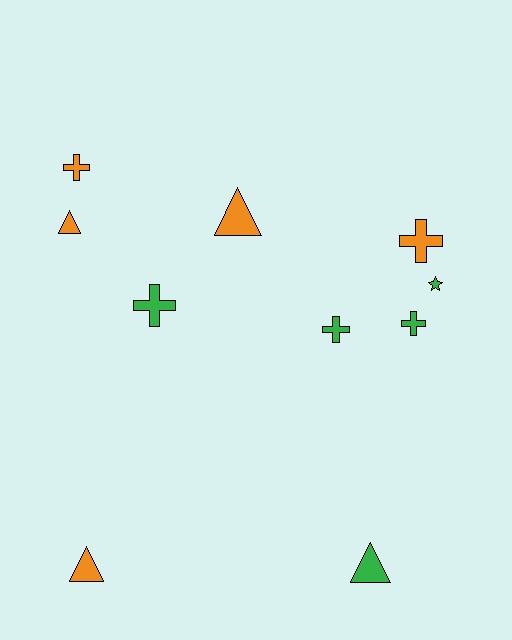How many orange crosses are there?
There are 2 orange crosses.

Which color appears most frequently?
Green, with 5 objects.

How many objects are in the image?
There are 10 objects.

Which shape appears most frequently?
Cross, with 5 objects.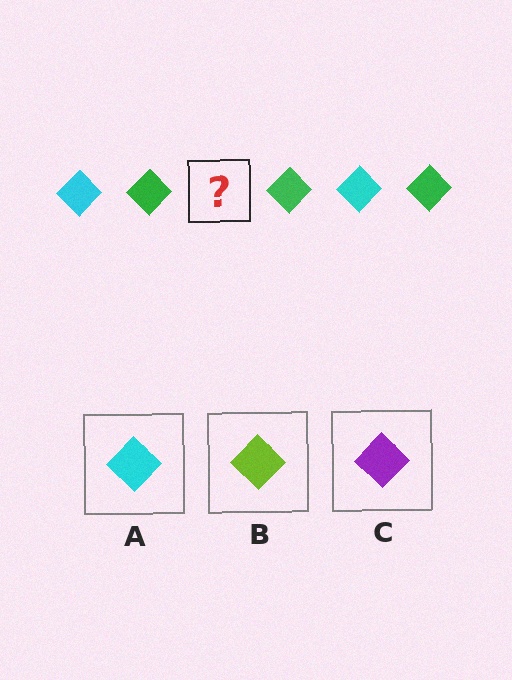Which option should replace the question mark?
Option A.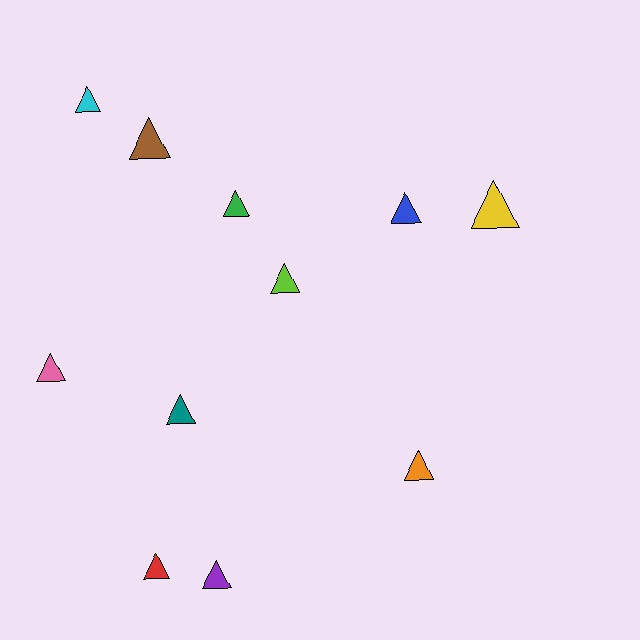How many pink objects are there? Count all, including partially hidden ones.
There is 1 pink object.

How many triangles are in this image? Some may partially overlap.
There are 11 triangles.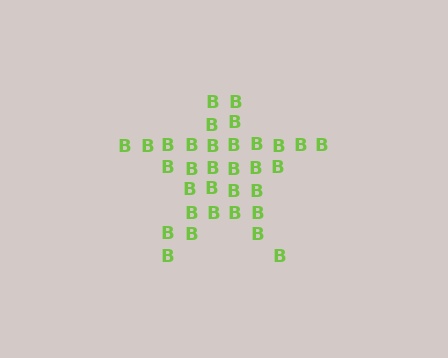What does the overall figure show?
The overall figure shows a star.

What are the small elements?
The small elements are letter B's.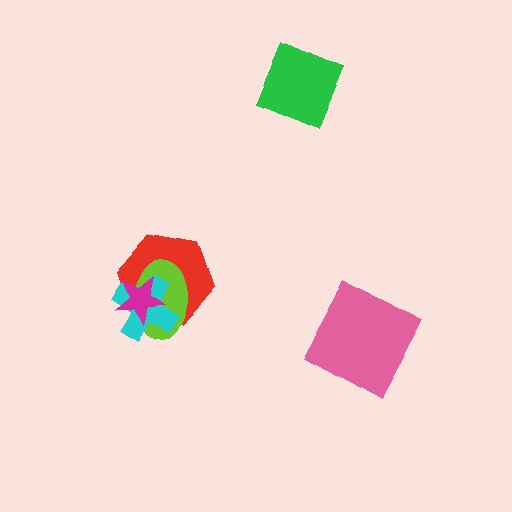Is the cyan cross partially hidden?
Yes, it is partially covered by another shape.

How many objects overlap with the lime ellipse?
3 objects overlap with the lime ellipse.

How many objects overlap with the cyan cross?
3 objects overlap with the cyan cross.